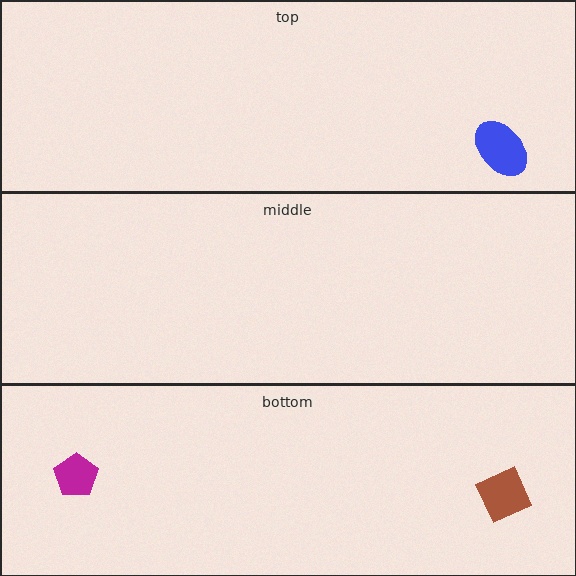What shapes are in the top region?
The blue ellipse.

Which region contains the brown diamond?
The bottom region.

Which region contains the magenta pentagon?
The bottom region.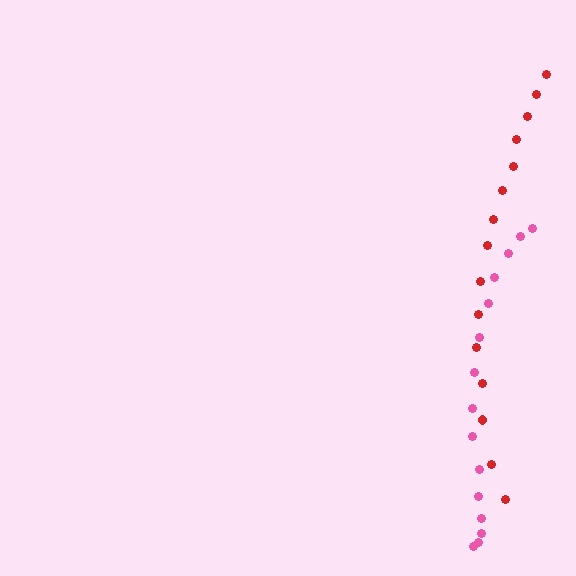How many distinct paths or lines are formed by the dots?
There are 2 distinct paths.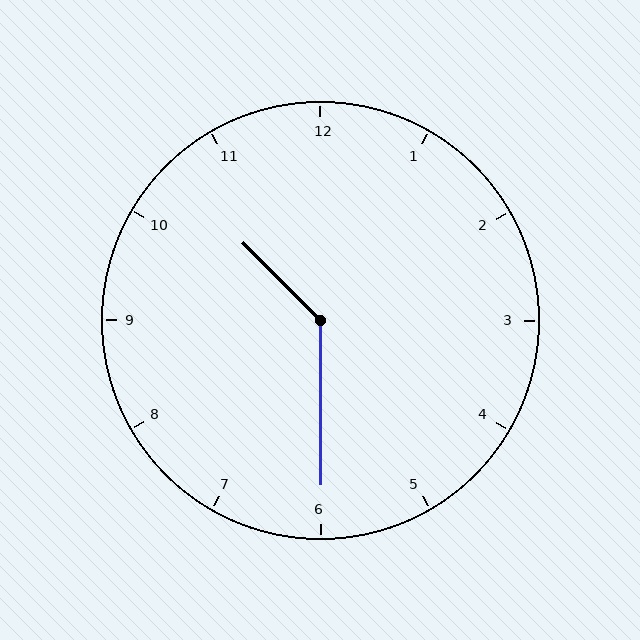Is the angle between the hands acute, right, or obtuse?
It is obtuse.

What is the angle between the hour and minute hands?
Approximately 135 degrees.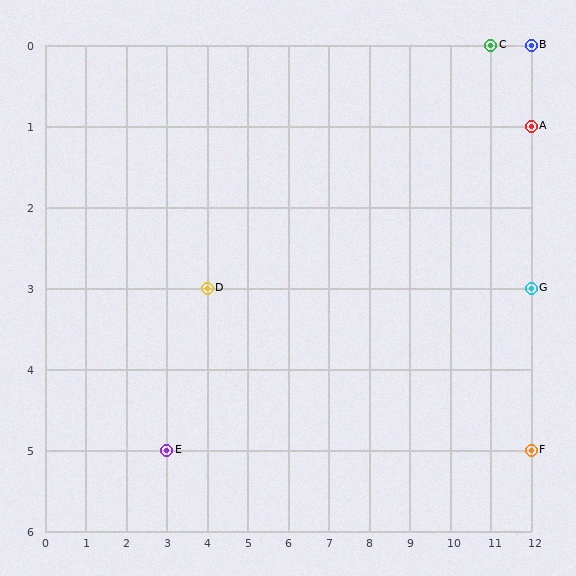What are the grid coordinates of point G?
Point G is at grid coordinates (12, 3).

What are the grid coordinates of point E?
Point E is at grid coordinates (3, 5).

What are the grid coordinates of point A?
Point A is at grid coordinates (12, 1).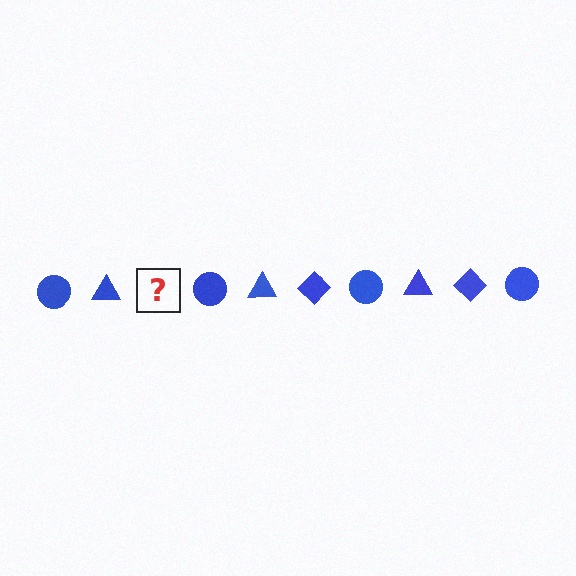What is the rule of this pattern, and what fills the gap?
The rule is that the pattern cycles through circle, triangle, diamond shapes in blue. The gap should be filled with a blue diamond.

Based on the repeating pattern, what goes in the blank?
The blank should be a blue diamond.